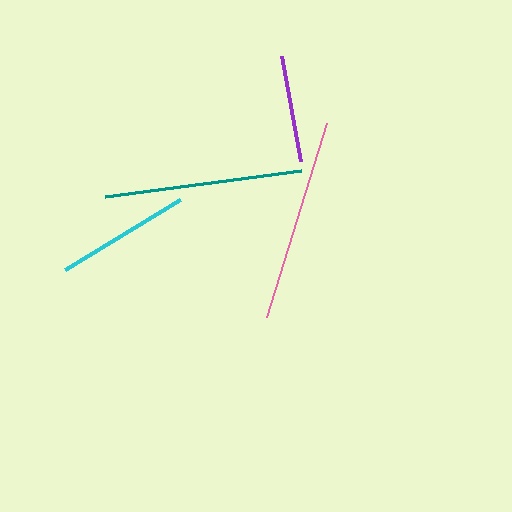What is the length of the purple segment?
The purple segment is approximately 107 pixels long.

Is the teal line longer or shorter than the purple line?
The teal line is longer than the purple line.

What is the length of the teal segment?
The teal segment is approximately 197 pixels long.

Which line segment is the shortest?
The purple line is the shortest at approximately 107 pixels.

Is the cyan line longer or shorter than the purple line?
The cyan line is longer than the purple line.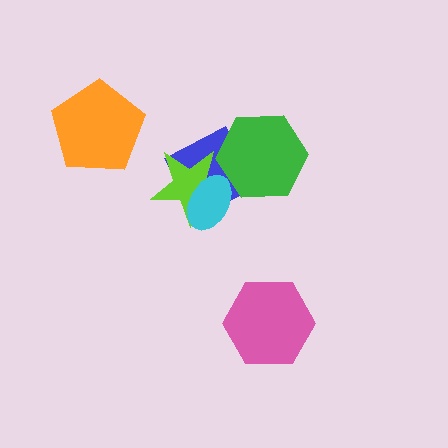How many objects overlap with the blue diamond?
3 objects overlap with the blue diamond.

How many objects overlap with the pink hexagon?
0 objects overlap with the pink hexagon.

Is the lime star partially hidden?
Yes, it is partially covered by another shape.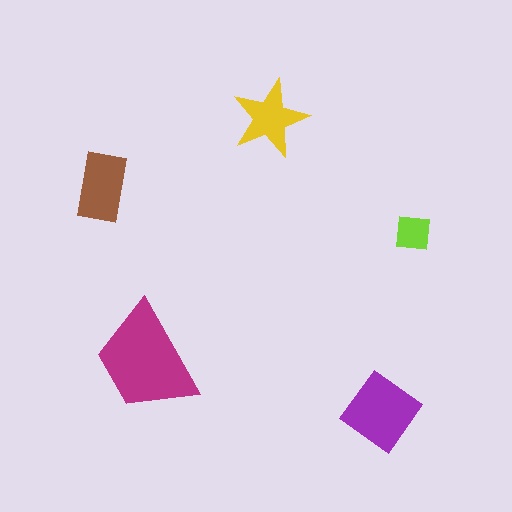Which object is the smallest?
The lime square.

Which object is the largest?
The magenta trapezoid.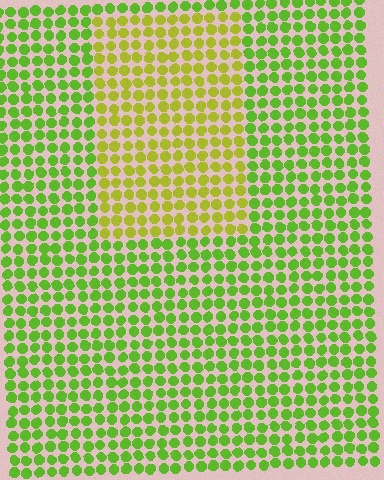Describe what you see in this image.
The image is filled with small lime elements in a uniform arrangement. A rectangle-shaped region is visible where the elements are tinted to a slightly different hue, forming a subtle color boundary.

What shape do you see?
I see a rectangle.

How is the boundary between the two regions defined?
The boundary is defined purely by a slight shift in hue (about 32 degrees). Spacing, size, and orientation are identical on both sides.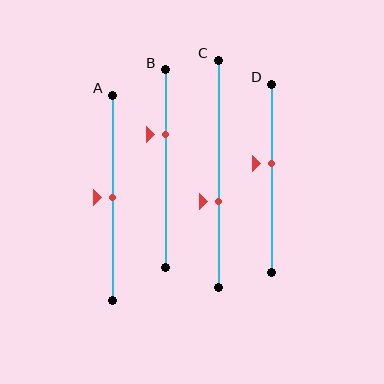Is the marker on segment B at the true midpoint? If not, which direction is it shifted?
No, the marker on segment B is shifted upward by about 17% of the segment length.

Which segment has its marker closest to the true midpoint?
Segment A has its marker closest to the true midpoint.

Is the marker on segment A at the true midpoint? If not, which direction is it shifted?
Yes, the marker on segment A is at the true midpoint.